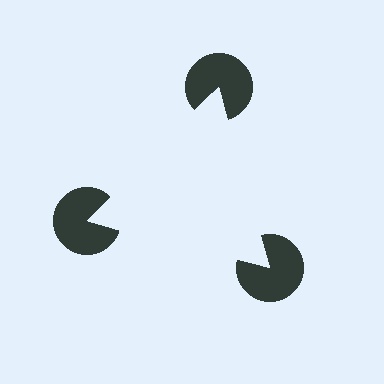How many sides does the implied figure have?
3 sides.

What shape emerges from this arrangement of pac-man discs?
An illusory triangle — its edges are inferred from the aligned wedge cuts in the pac-man discs, not physically drawn.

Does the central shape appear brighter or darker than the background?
It typically appears slightly brighter than the background, even though no actual brightness change is drawn.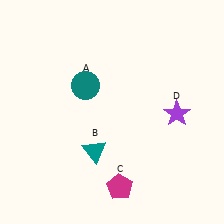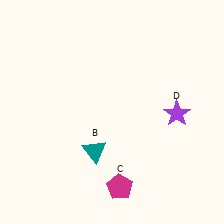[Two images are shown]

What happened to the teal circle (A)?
The teal circle (A) was removed in Image 2. It was in the top-left area of Image 1.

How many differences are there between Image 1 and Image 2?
There is 1 difference between the two images.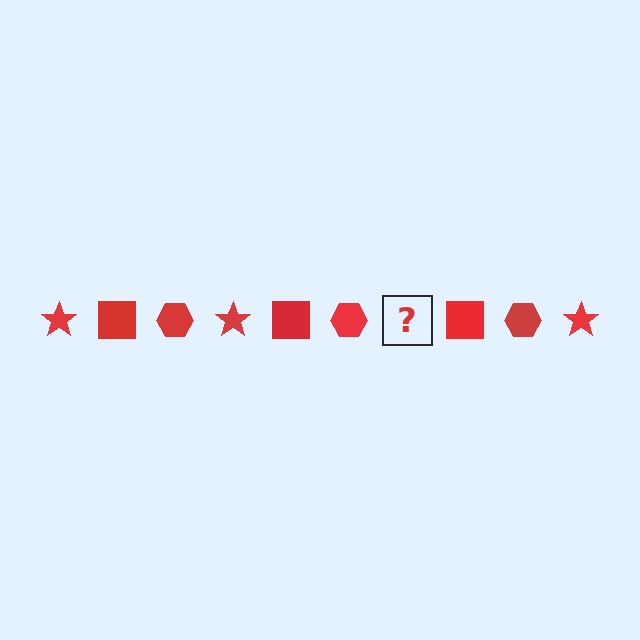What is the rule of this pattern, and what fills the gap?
The rule is that the pattern cycles through star, square, hexagon shapes in red. The gap should be filled with a red star.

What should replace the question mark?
The question mark should be replaced with a red star.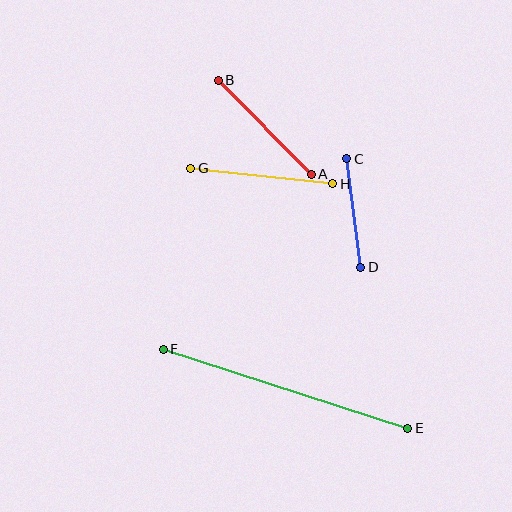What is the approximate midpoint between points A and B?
The midpoint is at approximately (265, 127) pixels.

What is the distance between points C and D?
The distance is approximately 110 pixels.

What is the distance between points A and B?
The distance is approximately 132 pixels.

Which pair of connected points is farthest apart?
Points E and F are farthest apart.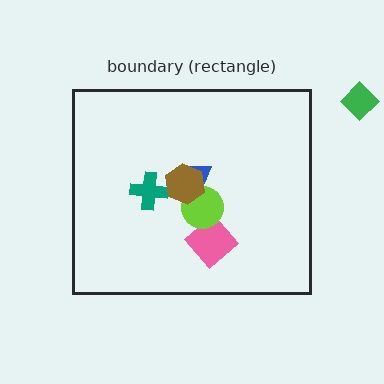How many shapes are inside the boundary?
5 inside, 1 outside.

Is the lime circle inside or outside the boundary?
Inside.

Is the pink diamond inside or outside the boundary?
Inside.